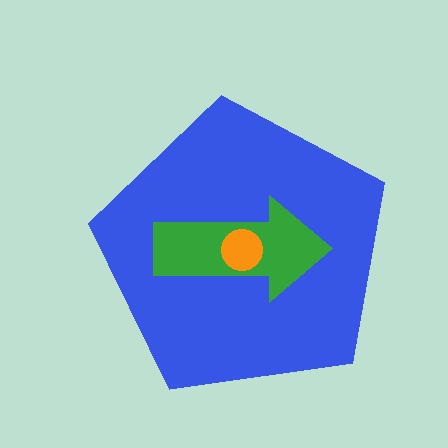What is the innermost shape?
The orange circle.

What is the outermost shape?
The blue pentagon.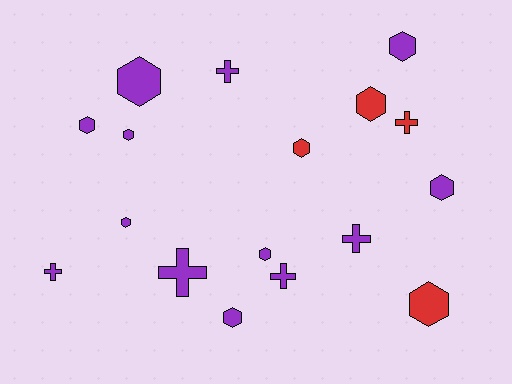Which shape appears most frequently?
Hexagon, with 11 objects.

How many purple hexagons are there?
There are 8 purple hexagons.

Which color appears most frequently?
Purple, with 13 objects.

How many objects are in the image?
There are 17 objects.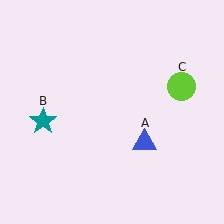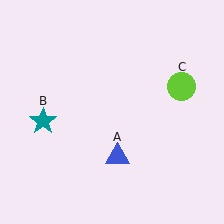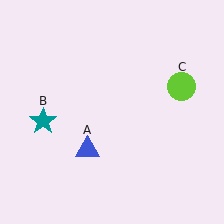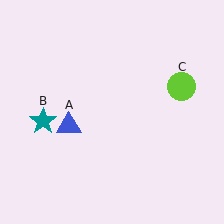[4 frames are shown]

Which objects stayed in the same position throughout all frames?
Teal star (object B) and lime circle (object C) remained stationary.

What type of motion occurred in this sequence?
The blue triangle (object A) rotated clockwise around the center of the scene.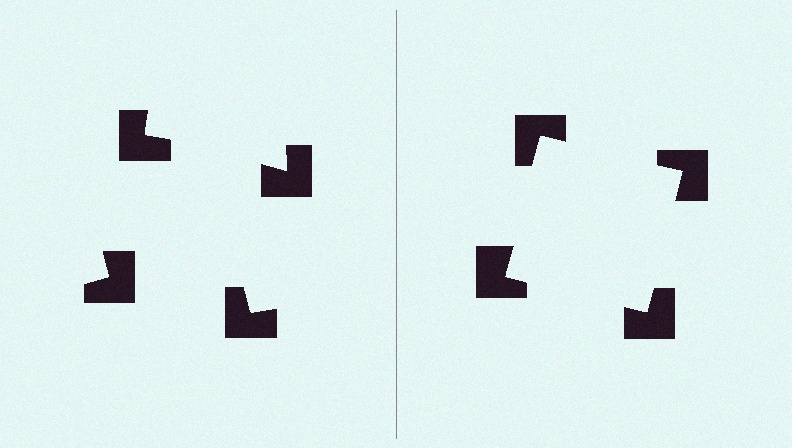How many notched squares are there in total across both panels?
8 — 4 on each side.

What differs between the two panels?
The notched squares are positioned identically on both sides; only the wedge orientations differ. On the right they align to a square; on the left they are misaligned.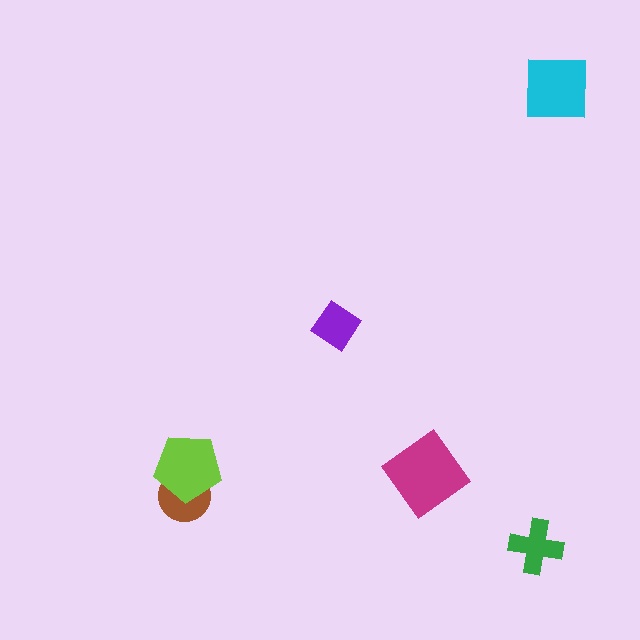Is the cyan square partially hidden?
No, no other shape covers it.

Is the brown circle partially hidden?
Yes, it is partially covered by another shape.